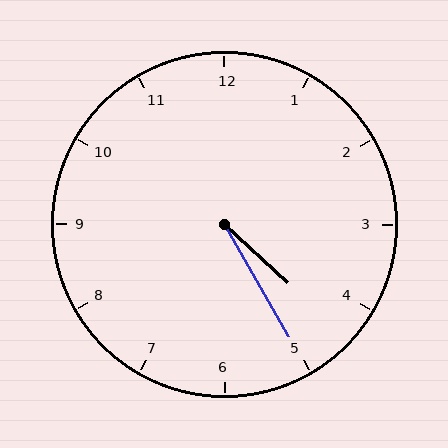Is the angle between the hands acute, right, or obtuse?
It is acute.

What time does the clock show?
4:25.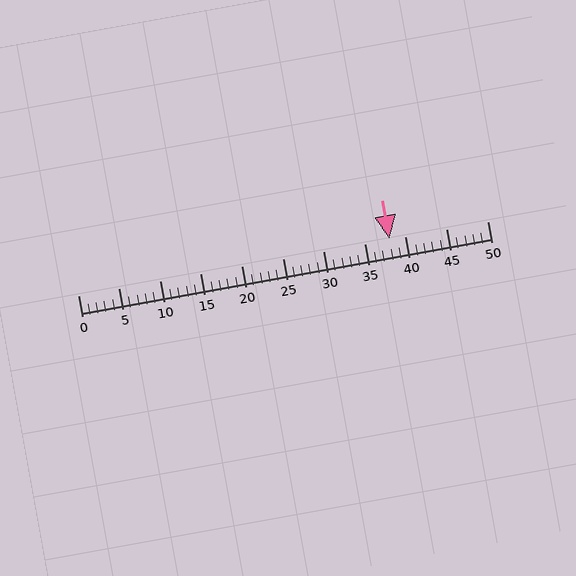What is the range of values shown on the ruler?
The ruler shows values from 0 to 50.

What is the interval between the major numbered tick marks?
The major tick marks are spaced 5 units apart.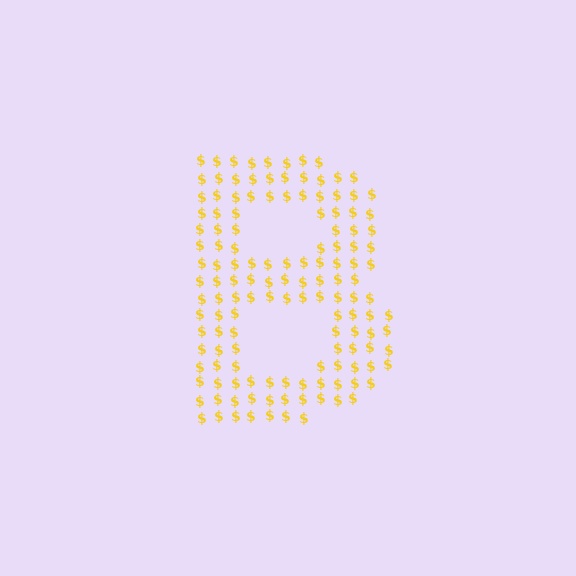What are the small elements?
The small elements are dollar signs.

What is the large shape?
The large shape is the letter B.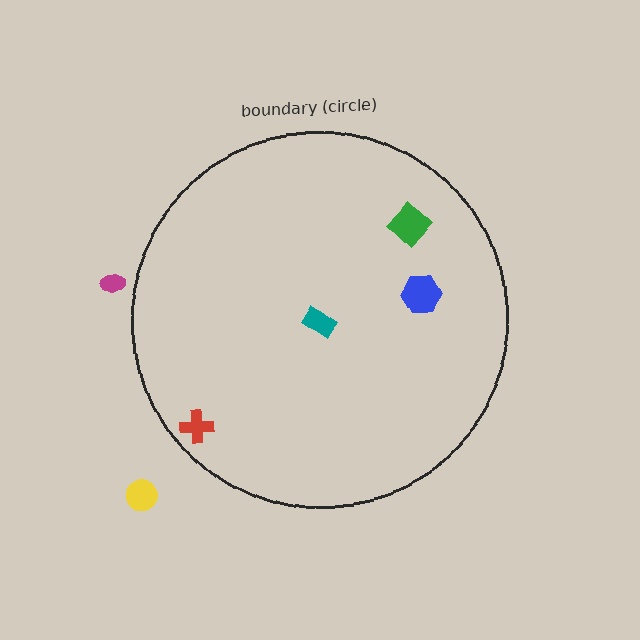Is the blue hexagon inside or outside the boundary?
Inside.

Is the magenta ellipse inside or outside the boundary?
Outside.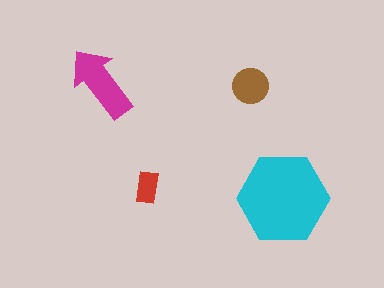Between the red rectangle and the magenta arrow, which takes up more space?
The magenta arrow.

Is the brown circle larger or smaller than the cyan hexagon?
Smaller.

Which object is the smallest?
The red rectangle.